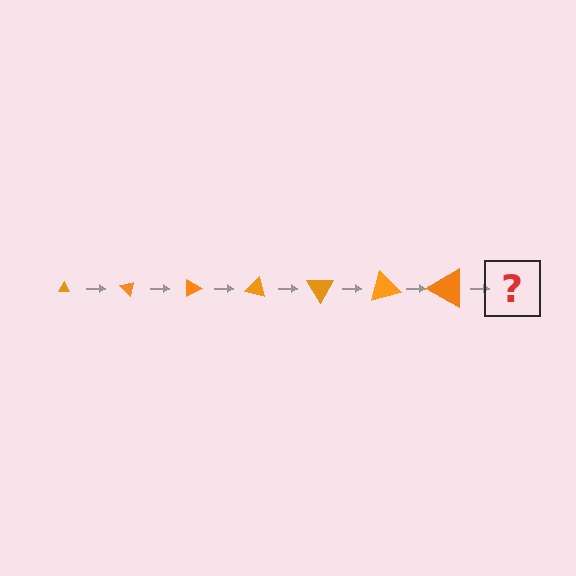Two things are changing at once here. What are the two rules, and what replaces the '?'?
The two rules are that the triangle grows larger each step and it rotates 45 degrees each step. The '?' should be a triangle, larger than the previous one and rotated 315 degrees from the start.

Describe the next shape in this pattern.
It should be a triangle, larger than the previous one and rotated 315 degrees from the start.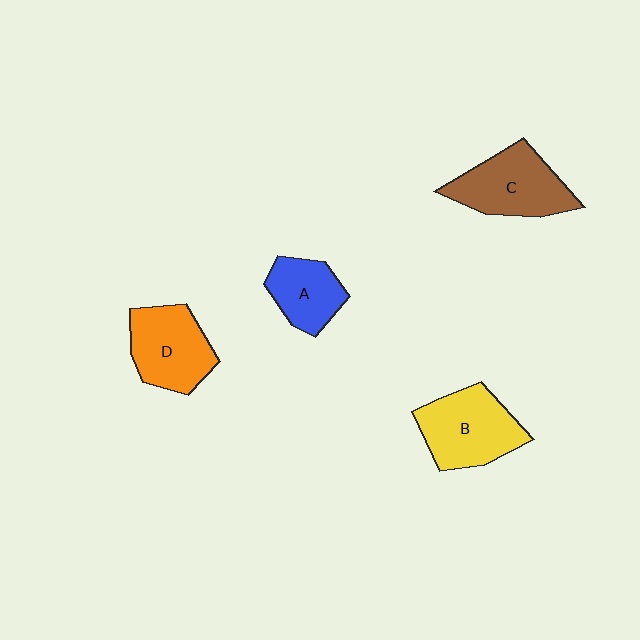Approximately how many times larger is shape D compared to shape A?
Approximately 1.4 times.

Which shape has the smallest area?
Shape A (blue).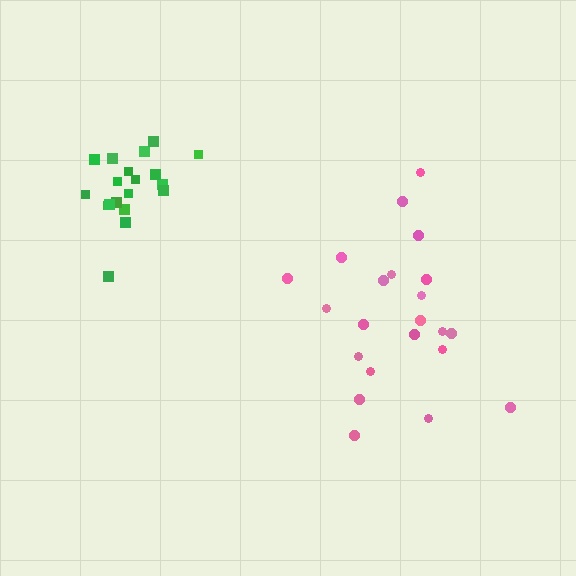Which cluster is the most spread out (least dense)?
Pink.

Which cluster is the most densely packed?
Green.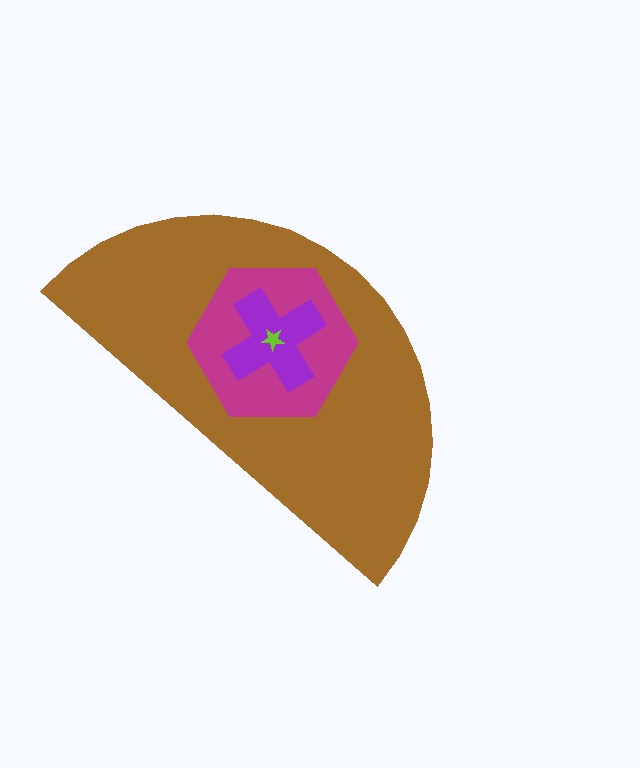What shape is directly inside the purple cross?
The lime star.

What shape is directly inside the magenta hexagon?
The purple cross.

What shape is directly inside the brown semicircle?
The magenta hexagon.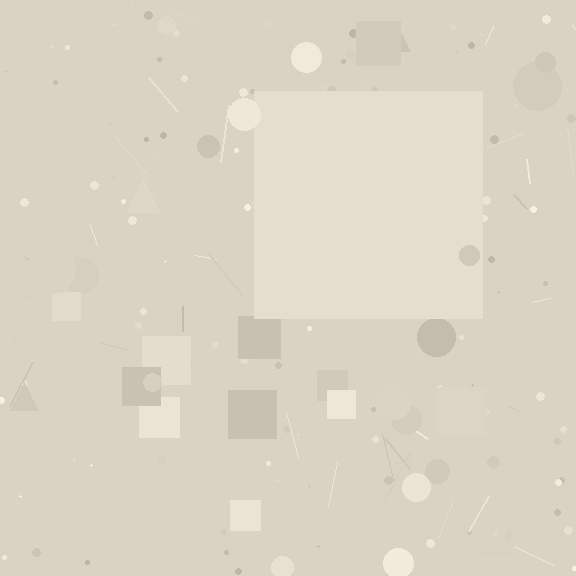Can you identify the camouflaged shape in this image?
The camouflaged shape is a square.